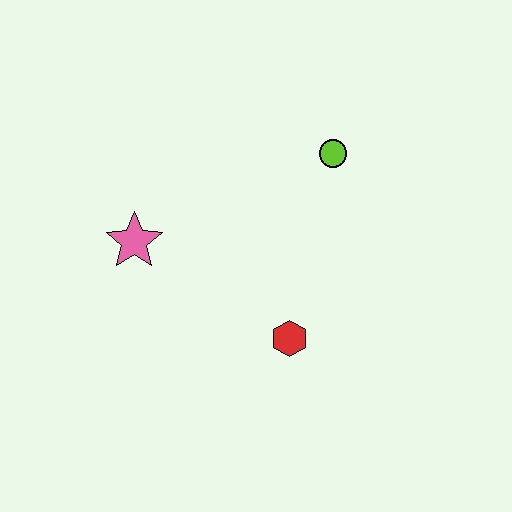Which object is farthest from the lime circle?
The pink star is farthest from the lime circle.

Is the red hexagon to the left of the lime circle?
Yes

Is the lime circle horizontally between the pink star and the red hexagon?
No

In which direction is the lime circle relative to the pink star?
The lime circle is to the right of the pink star.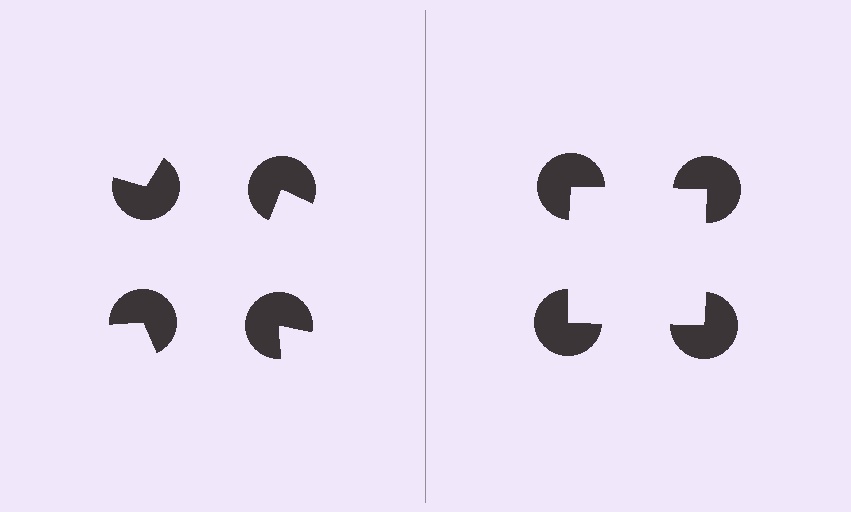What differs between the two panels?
The pac-man discs are positioned identically on both sides; only the wedge orientations differ. On the right they align to a square; on the left they are misaligned.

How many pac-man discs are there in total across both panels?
8 — 4 on each side.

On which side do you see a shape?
An illusory square appears on the right side. On the left side the wedge cuts are rotated, so no coherent shape forms.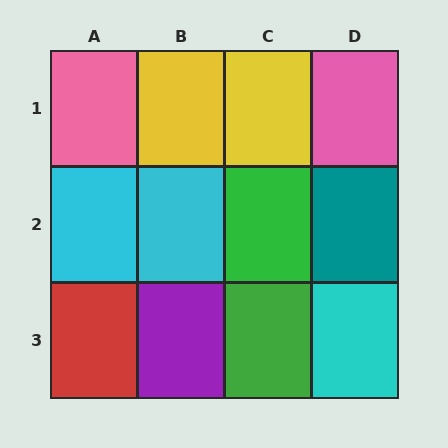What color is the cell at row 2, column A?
Cyan.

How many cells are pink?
2 cells are pink.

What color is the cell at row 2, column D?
Teal.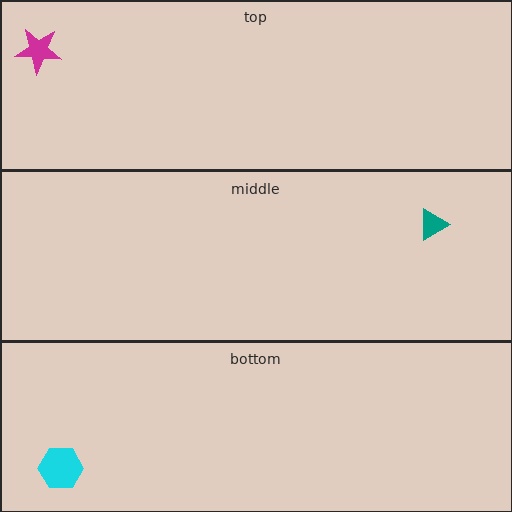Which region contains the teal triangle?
The middle region.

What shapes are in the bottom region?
The cyan hexagon.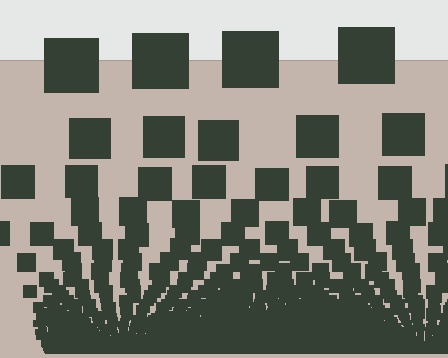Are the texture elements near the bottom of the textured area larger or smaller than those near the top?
Smaller. The gradient is inverted — elements near the bottom are smaller and denser.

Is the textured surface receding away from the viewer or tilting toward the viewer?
The surface appears to tilt toward the viewer. Texture elements get larger and sparser toward the top.